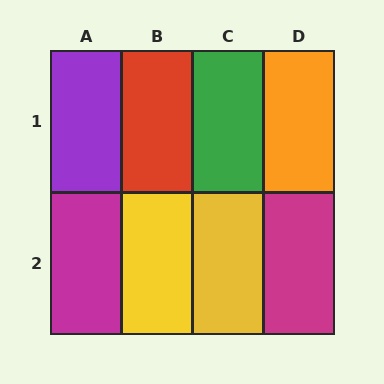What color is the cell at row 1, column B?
Red.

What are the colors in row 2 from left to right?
Magenta, yellow, yellow, magenta.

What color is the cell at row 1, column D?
Orange.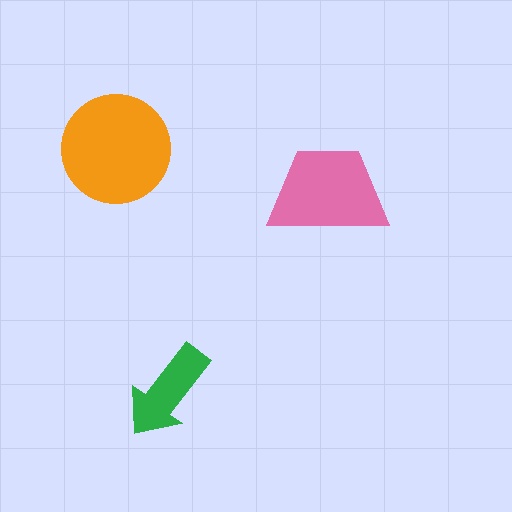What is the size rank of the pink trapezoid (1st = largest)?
2nd.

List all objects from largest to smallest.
The orange circle, the pink trapezoid, the green arrow.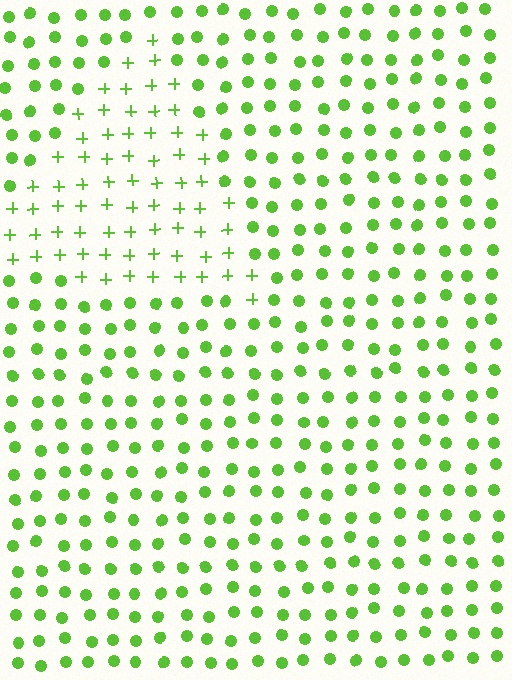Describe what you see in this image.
The image is filled with small lime elements arranged in a uniform grid. A triangle-shaped region contains plus signs, while the surrounding area contains circles. The boundary is defined purely by the change in element shape.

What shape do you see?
I see a triangle.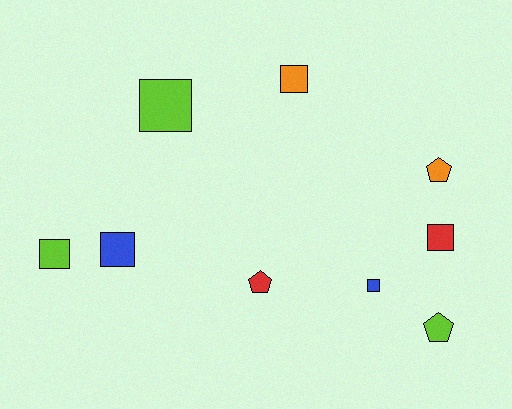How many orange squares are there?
There is 1 orange square.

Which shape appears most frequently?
Square, with 6 objects.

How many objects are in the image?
There are 9 objects.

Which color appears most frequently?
Lime, with 3 objects.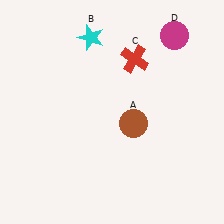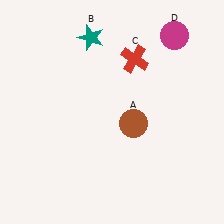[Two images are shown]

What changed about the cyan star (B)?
In Image 1, B is cyan. In Image 2, it changed to teal.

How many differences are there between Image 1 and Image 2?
There is 1 difference between the two images.